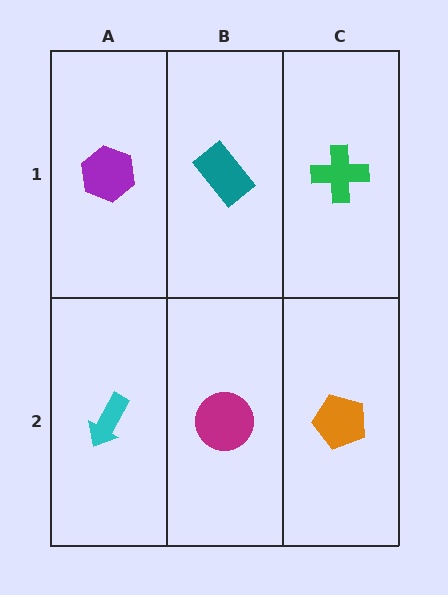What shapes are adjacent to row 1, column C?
An orange pentagon (row 2, column C), a teal rectangle (row 1, column B).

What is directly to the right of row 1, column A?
A teal rectangle.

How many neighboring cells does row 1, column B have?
3.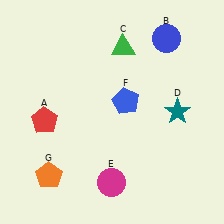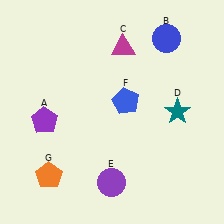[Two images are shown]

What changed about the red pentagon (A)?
In Image 1, A is red. In Image 2, it changed to purple.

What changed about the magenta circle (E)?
In Image 1, E is magenta. In Image 2, it changed to purple.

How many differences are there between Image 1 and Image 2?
There are 3 differences between the two images.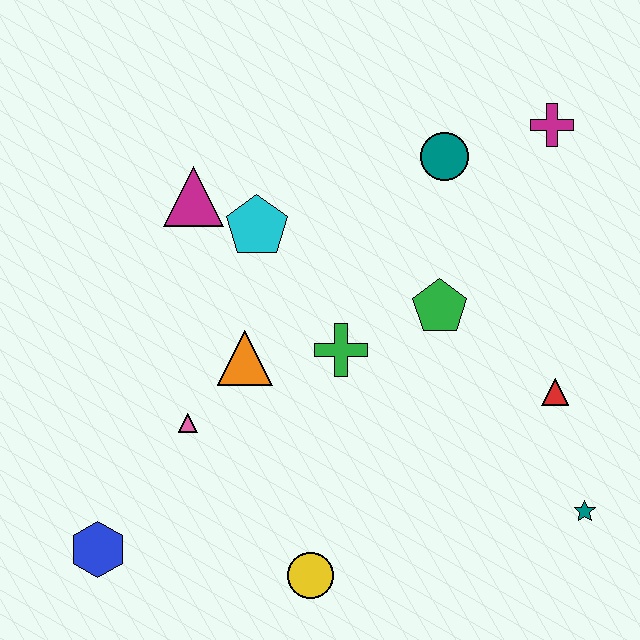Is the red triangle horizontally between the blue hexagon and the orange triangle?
No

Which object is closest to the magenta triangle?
The cyan pentagon is closest to the magenta triangle.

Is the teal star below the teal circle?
Yes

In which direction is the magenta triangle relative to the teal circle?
The magenta triangle is to the left of the teal circle.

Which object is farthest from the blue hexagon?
The magenta cross is farthest from the blue hexagon.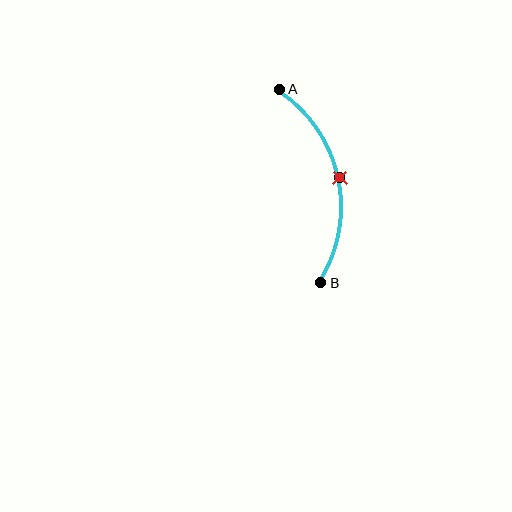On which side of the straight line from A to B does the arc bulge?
The arc bulges to the right of the straight line connecting A and B.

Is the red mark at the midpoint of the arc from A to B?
Yes. The red mark lies on the arc at equal arc-length from both A and B — it is the arc midpoint.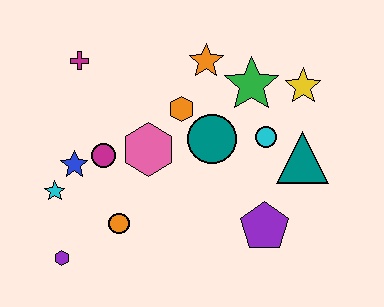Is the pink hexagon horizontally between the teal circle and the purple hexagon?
Yes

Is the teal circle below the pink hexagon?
No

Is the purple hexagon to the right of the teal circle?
No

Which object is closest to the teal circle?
The orange hexagon is closest to the teal circle.